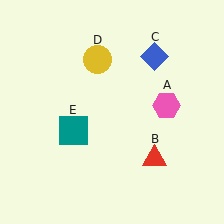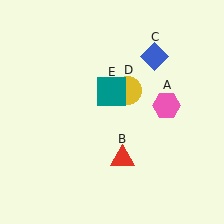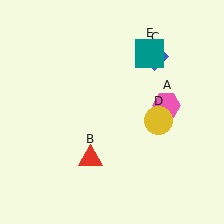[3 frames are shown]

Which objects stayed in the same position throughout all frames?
Pink hexagon (object A) and blue diamond (object C) remained stationary.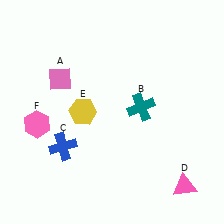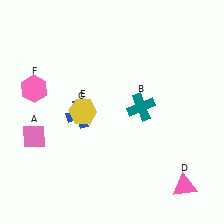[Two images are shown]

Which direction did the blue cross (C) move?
The blue cross (C) moved up.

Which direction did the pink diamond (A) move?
The pink diamond (A) moved down.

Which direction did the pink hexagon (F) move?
The pink hexagon (F) moved up.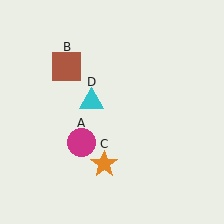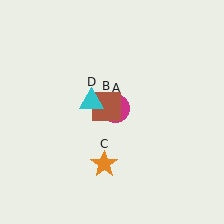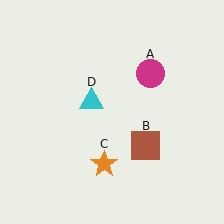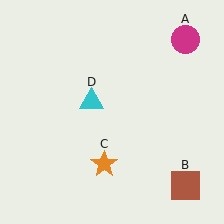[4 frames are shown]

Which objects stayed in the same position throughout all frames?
Orange star (object C) and cyan triangle (object D) remained stationary.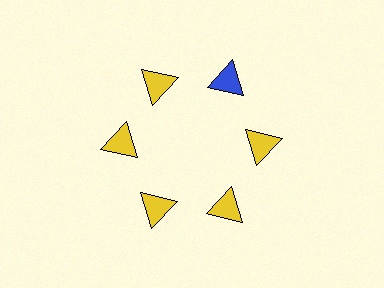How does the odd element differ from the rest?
It has a different color: blue instead of yellow.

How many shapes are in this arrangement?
There are 6 shapes arranged in a ring pattern.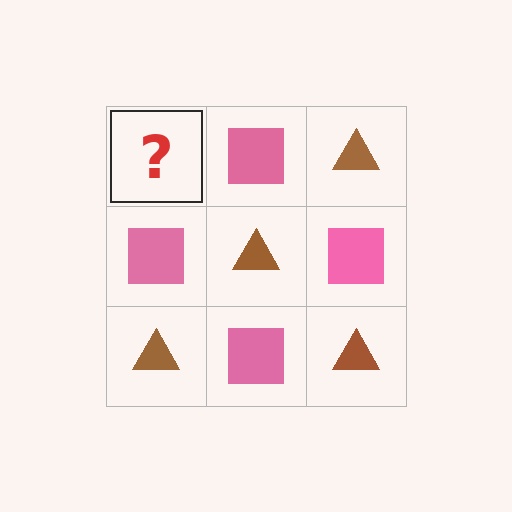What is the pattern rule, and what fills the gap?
The rule is that it alternates brown triangle and pink square in a checkerboard pattern. The gap should be filled with a brown triangle.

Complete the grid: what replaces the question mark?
The question mark should be replaced with a brown triangle.